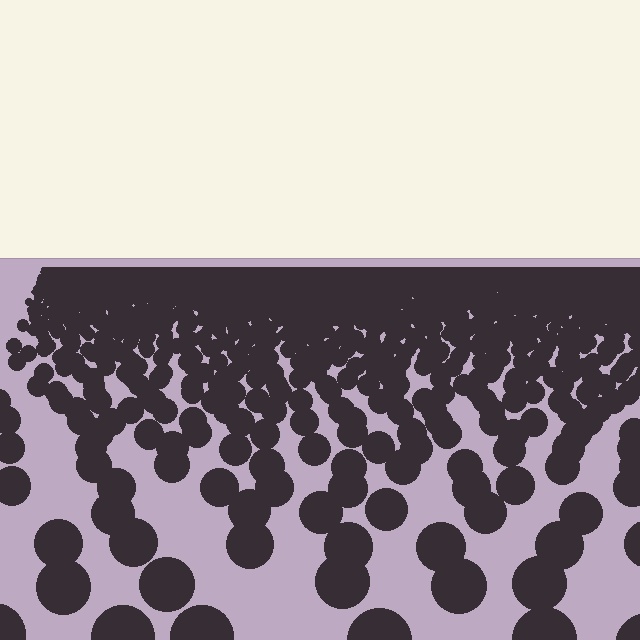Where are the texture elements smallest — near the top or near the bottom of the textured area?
Near the top.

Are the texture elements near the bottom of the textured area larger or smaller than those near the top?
Larger. Near the bottom, elements are closer to the viewer and appear at a bigger on-screen size.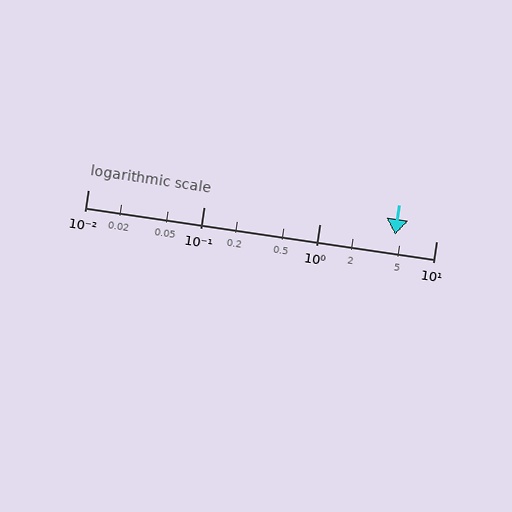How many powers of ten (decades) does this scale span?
The scale spans 3 decades, from 0.01 to 10.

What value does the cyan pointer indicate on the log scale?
The pointer indicates approximately 4.4.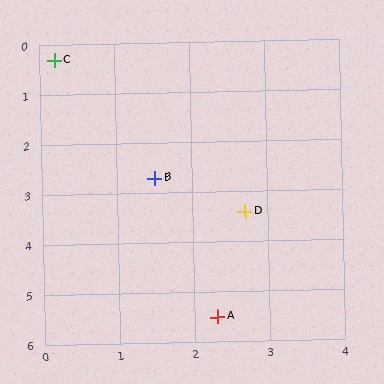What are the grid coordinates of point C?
Point C is at approximately (0.2, 0.3).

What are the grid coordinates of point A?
Point A is at approximately (2.3, 5.5).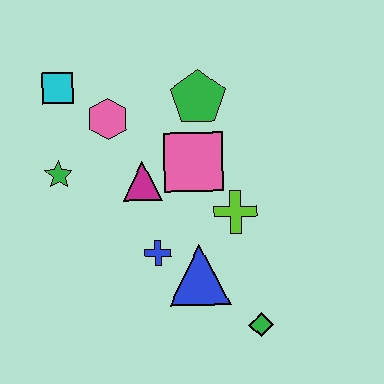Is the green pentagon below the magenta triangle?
No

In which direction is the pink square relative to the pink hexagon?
The pink square is to the right of the pink hexagon.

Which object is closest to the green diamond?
The blue triangle is closest to the green diamond.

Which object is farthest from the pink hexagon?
The green diamond is farthest from the pink hexagon.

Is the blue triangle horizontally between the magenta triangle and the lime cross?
Yes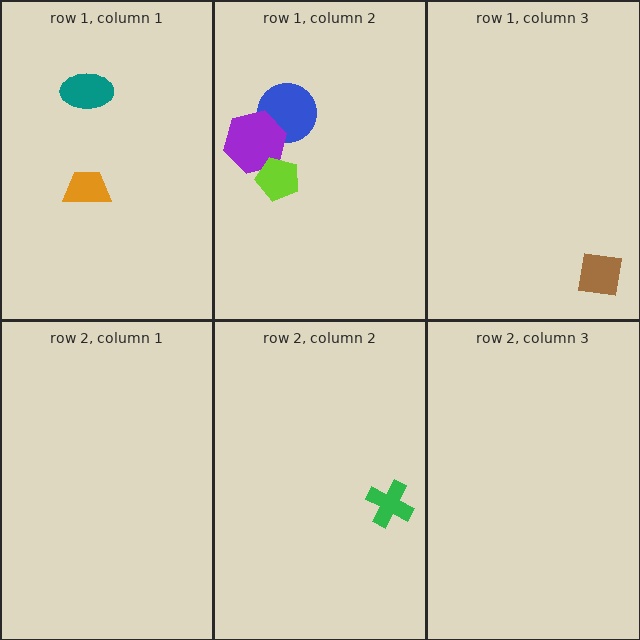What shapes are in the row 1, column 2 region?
The blue circle, the purple hexagon, the lime pentagon.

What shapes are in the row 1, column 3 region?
The brown square.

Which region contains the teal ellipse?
The row 1, column 1 region.